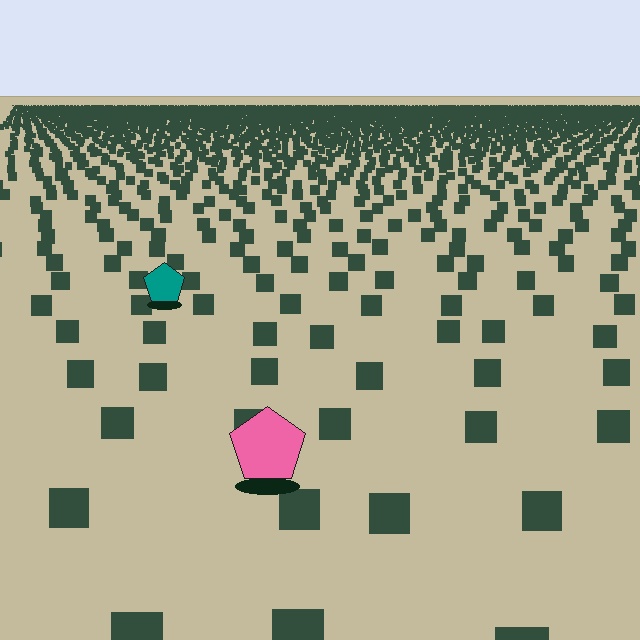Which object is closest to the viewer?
The pink pentagon is closest. The texture marks near it are larger and more spread out.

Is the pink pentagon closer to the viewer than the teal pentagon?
Yes. The pink pentagon is closer — you can tell from the texture gradient: the ground texture is coarser near it.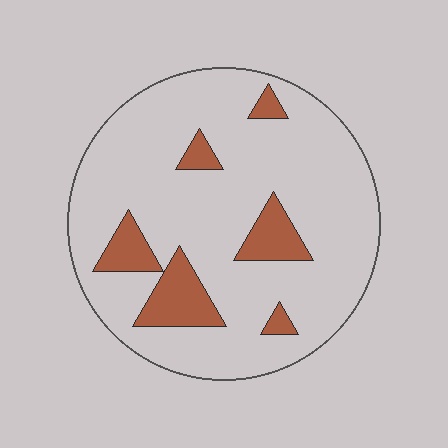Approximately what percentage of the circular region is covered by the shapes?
Approximately 15%.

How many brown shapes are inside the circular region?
6.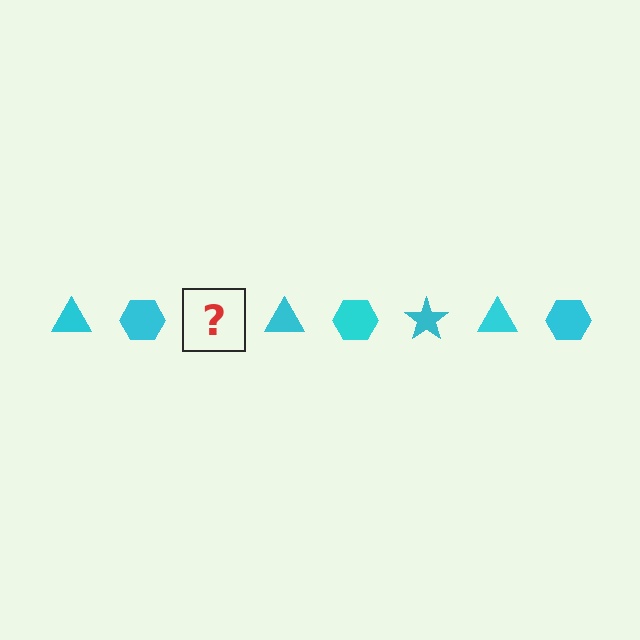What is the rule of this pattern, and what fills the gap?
The rule is that the pattern cycles through triangle, hexagon, star shapes in cyan. The gap should be filled with a cyan star.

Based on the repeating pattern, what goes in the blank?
The blank should be a cyan star.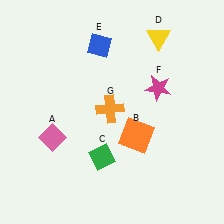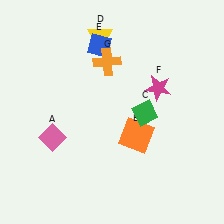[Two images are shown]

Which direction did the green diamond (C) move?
The green diamond (C) moved up.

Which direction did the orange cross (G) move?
The orange cross (G) moved up.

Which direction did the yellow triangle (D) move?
The yellow triangle (D) moved left.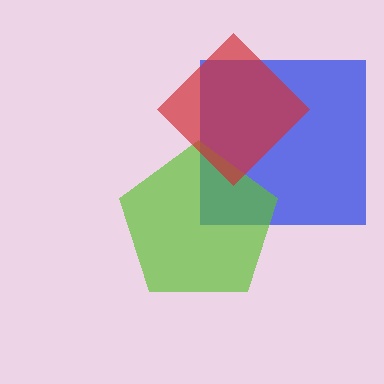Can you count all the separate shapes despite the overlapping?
Yes, there are 3 separate shapes.